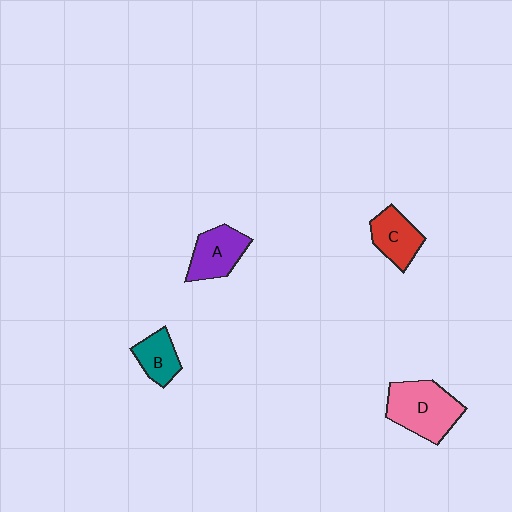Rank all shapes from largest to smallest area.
From largest to smallest: D (pink), A (purple), C (red), B (teal).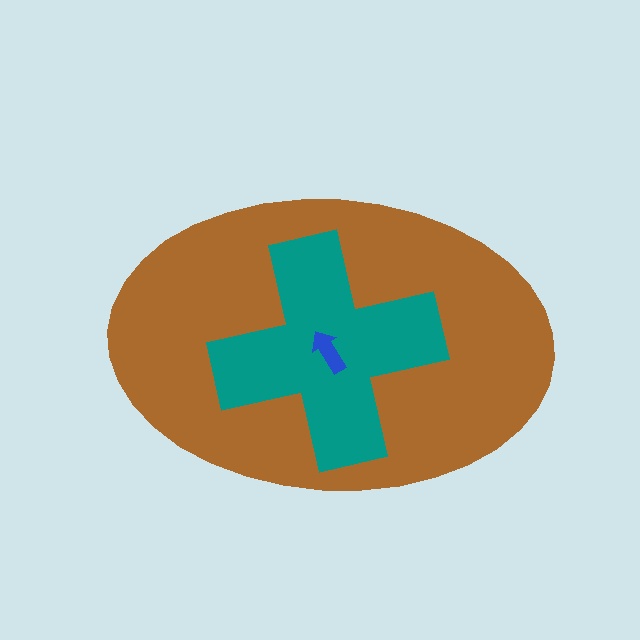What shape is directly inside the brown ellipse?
The teal cross.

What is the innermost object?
The blue arrow.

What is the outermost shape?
The brown ellipse.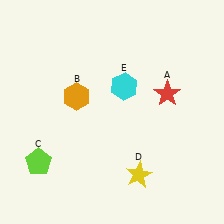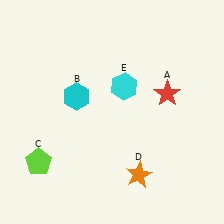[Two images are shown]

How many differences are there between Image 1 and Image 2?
There are 2 differences between the two images.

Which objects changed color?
B changed from orange to cyan. D changed from yellow to orange.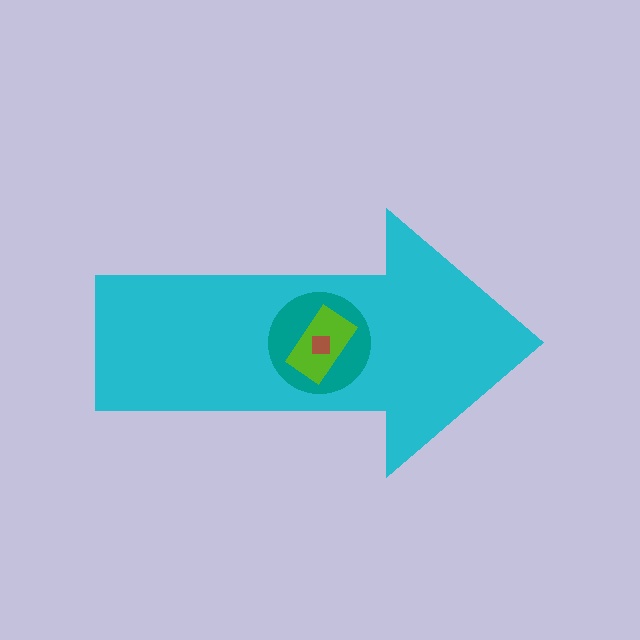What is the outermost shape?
The cyan arrow.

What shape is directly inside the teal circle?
The lime rectangle.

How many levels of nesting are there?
4.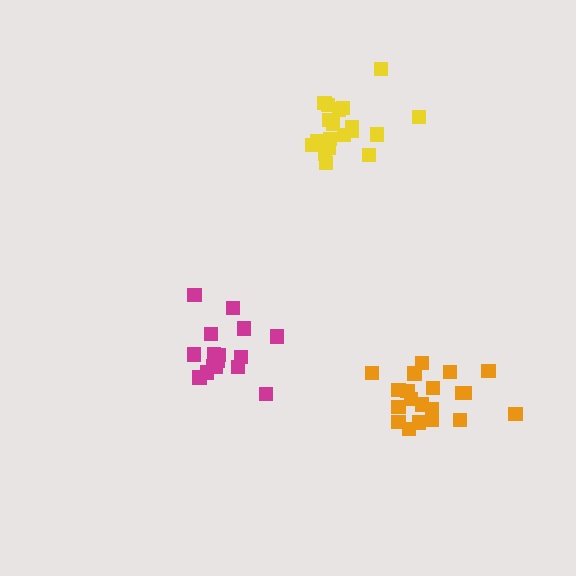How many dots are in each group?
Group 1: 16 dots, Group 2: 19 dots, Group 3: 20 dots (55 total).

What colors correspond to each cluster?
The clusters are colored: magenta, yellow, orange.